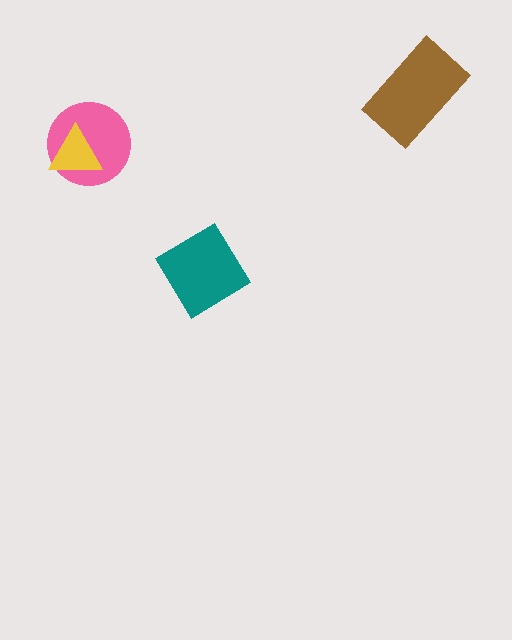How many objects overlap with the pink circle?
1 object overlaps with the pink circle.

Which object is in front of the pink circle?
The yellow triangle is in front of the pink circle.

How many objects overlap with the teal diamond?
0 objects overlap with the teal diamond.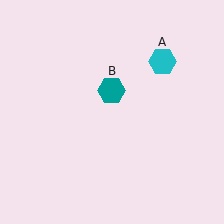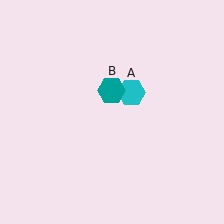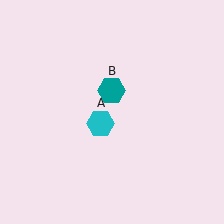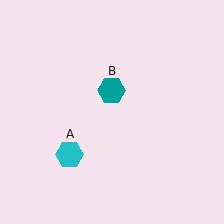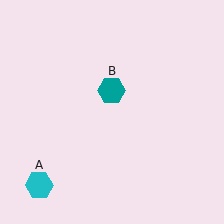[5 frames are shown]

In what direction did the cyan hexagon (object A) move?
The cyan hexagon (object A) moved down and to the left.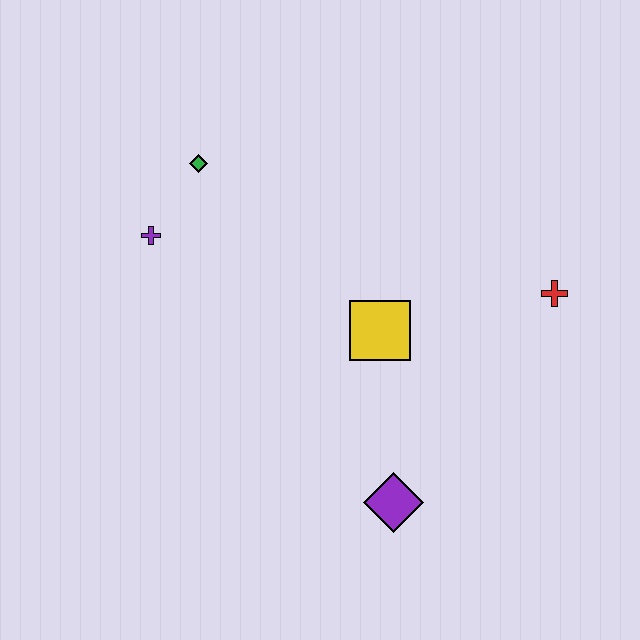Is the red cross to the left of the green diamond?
No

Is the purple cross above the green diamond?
No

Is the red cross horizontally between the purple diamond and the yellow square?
No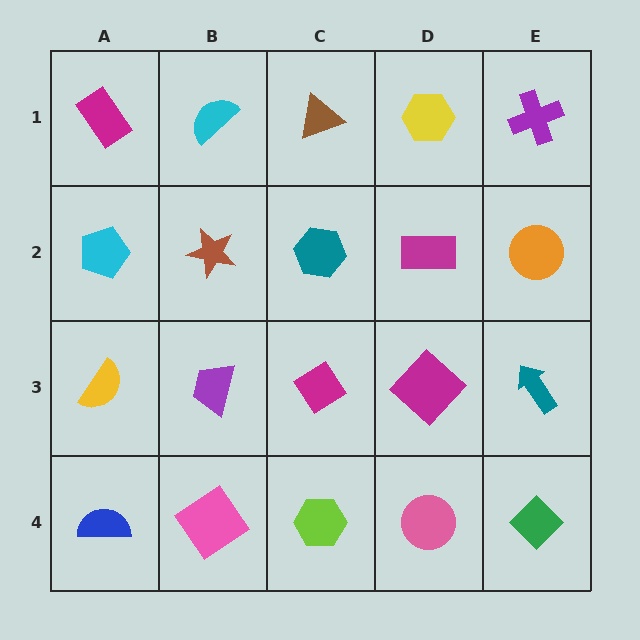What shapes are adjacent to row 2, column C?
A brown triangle (row 1, column C), a magenta diamond (row 3, column C), a brown star (row 2, column B), a magenta rectangle (row 2, column D).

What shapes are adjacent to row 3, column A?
A cyan pentagon (row 2, column A), a blue semicircle (row 4, column A), a purple trapezoid (row 3, column B).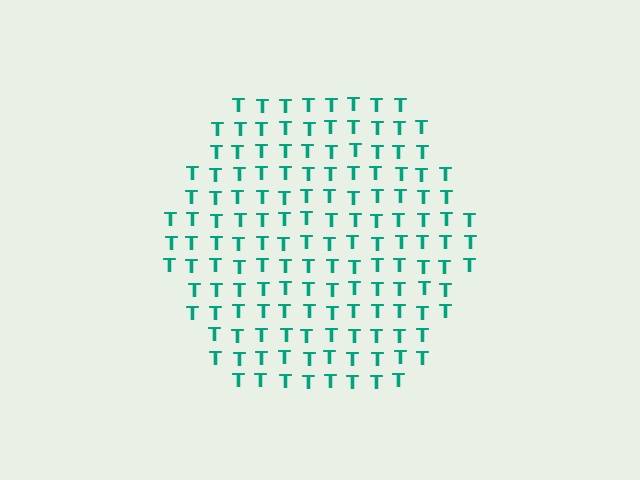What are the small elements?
The small elements are letter T's.